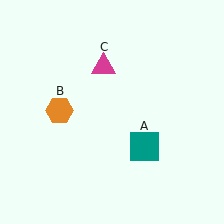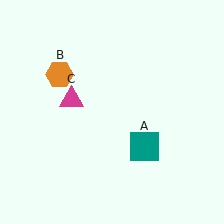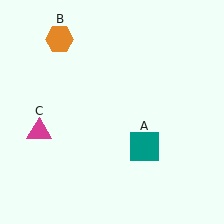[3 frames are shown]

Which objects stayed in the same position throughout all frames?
Teal square (object A) remained stationary.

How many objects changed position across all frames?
2 objects changed position: orange hexagon (object B), magenta triangle (object C).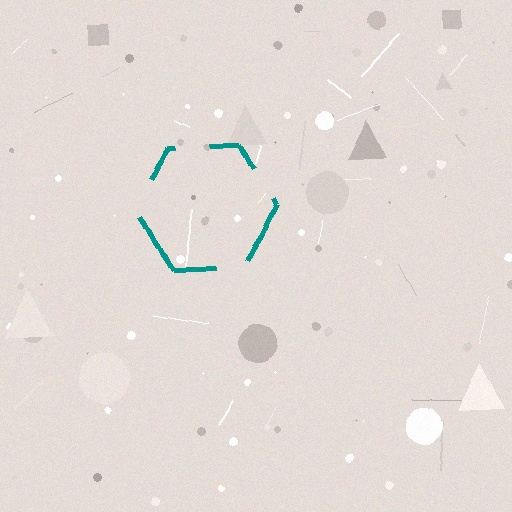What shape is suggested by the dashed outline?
The dashed outline suggests a hexagon.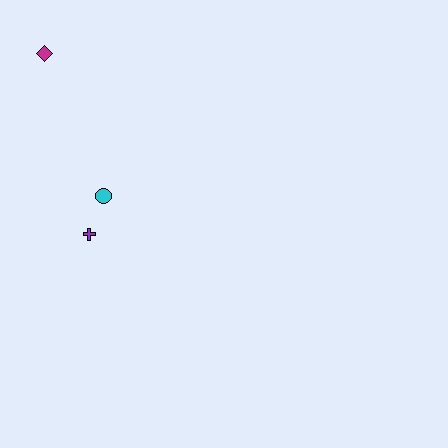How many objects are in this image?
There are 3 objects.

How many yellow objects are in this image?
There are no yellow objects.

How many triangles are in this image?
There are no triangles.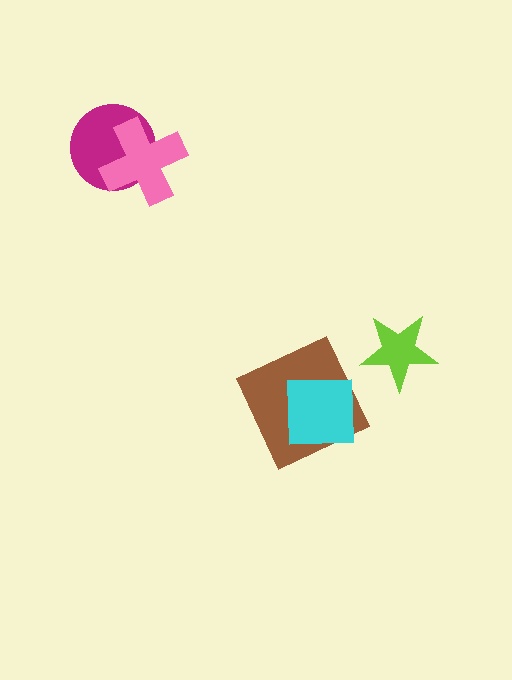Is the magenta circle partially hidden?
Yes, it is partially covered by another shape.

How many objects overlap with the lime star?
0 objects overlap with the lime star.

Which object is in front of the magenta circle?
The pink cross is in front of the magenta circle.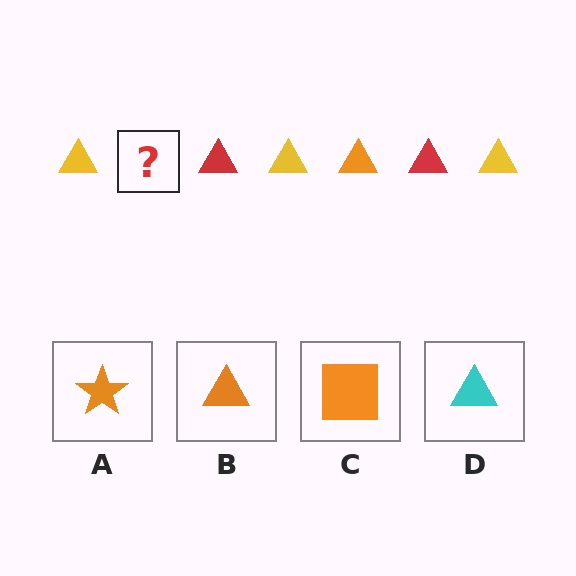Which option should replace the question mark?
Option B.